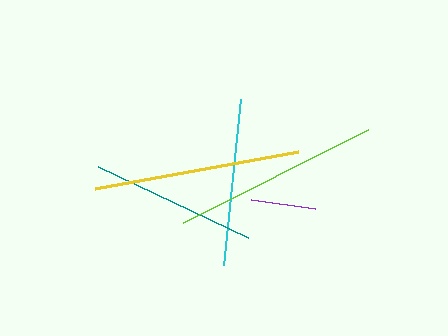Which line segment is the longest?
The lime line is the longest at approximately 208 pixels.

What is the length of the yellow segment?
The yellow segment is approximately 206 pixels long.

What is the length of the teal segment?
The teal segment is approximately 166 pixels long.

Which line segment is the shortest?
The purple line is the shortest at approximately 64 pixels.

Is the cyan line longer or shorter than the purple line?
The cyan line is longer than the purple line.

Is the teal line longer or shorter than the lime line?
The lime line is longer than the teal line.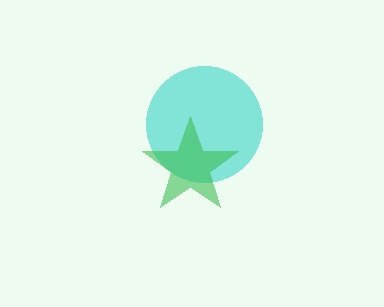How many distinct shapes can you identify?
There are 2 distinct shapes: a cyan circle, a green star.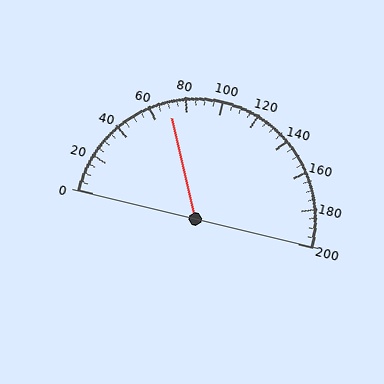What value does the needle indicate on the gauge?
The needle indicates approximately 70.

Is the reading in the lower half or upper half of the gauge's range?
The reading is in the lower half of the range (0 to 200).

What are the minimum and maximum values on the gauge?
The gauge ranges from 0 to 200.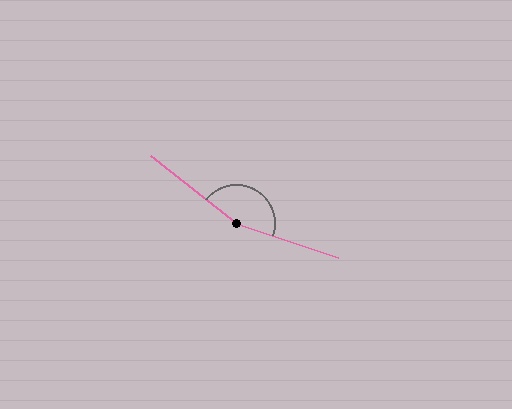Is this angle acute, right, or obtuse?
It is obtuse.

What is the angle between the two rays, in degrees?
Approximately 160 degrees.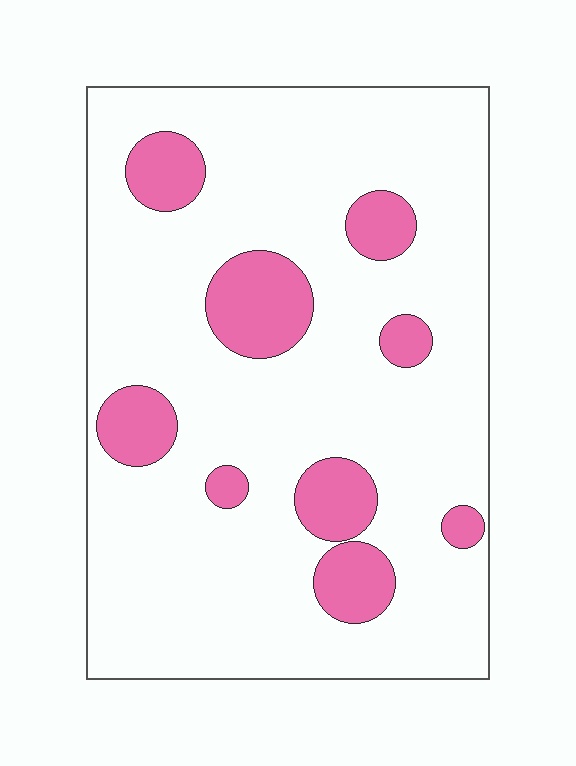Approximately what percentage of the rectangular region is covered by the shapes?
Approximately 15%.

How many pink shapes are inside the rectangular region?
9.